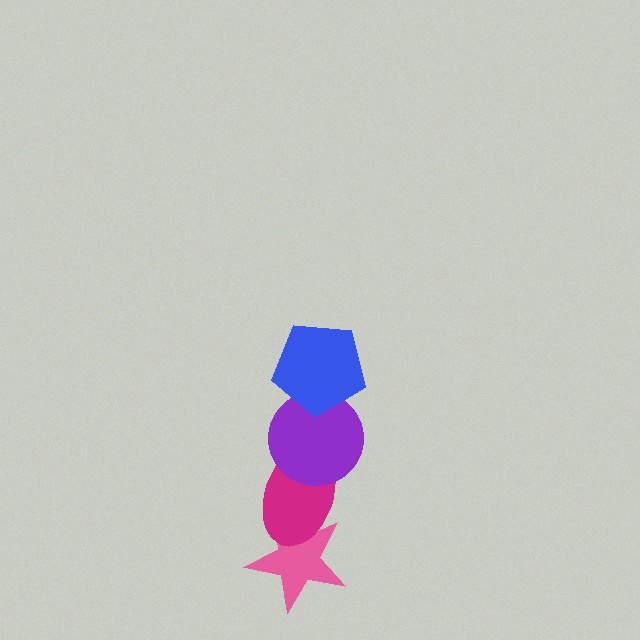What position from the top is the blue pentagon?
The blue pentagon is 1st from the top.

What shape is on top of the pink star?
The magenta ellipse is on top of the pink star.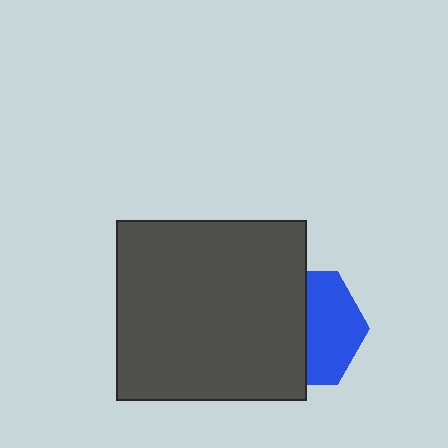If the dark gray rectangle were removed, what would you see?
You would see the complete blue hexagon.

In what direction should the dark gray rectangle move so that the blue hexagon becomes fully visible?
The dark gray rectangle should move left. That is the shortest direction to clear the overlap and leave the blue hexagon fully visible.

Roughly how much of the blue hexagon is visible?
About half of it is visible (roughly 47%).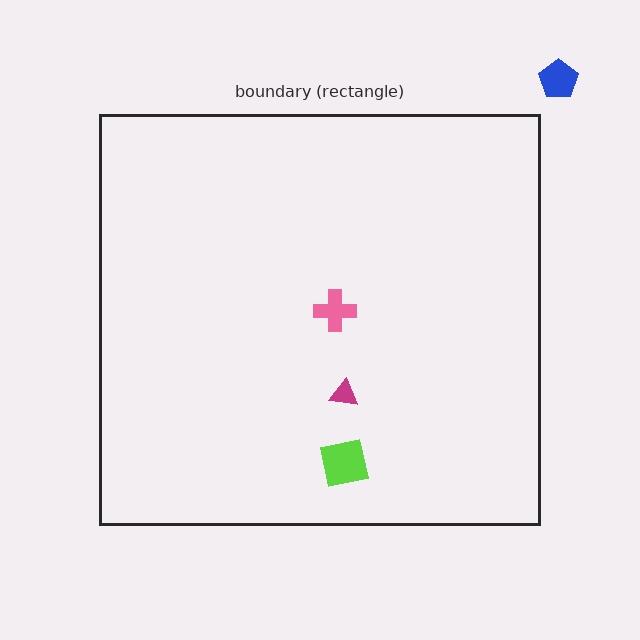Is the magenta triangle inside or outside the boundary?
Inside.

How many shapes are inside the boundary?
3 inside, 1 outside.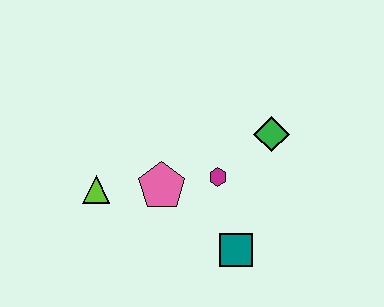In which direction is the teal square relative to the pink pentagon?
The teal square is to the right of the pink pentagon.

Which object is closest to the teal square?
The magenta hexagon is closest to the teal square.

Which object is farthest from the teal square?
The lime triangle is farthest from the teal square.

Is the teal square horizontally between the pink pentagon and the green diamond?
Yes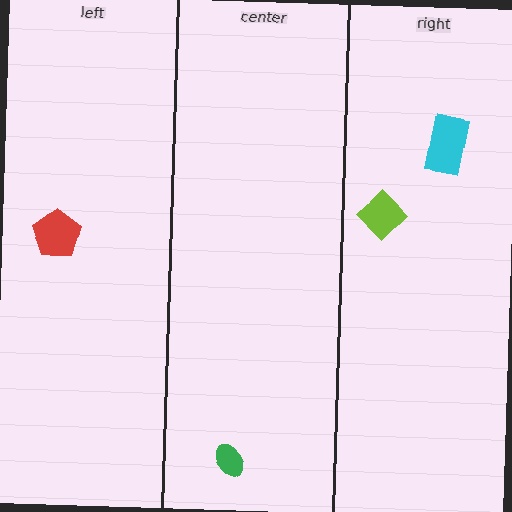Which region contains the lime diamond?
The right region.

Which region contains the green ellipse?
The center region.